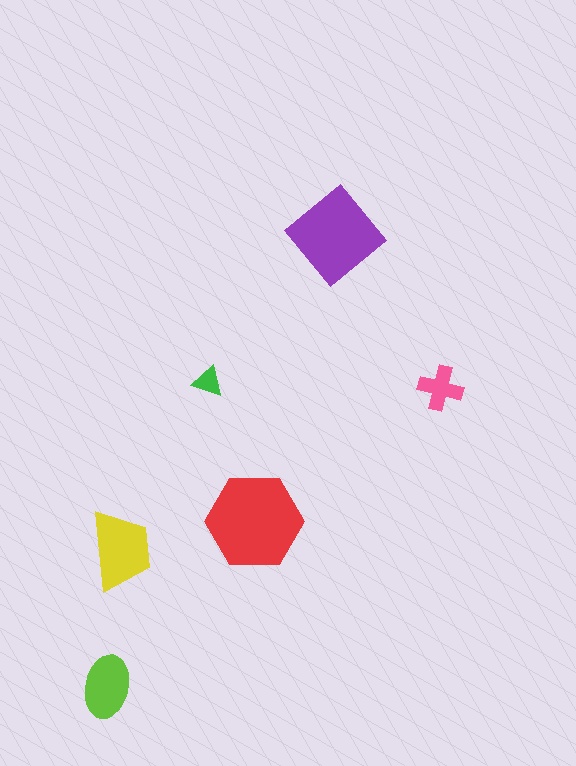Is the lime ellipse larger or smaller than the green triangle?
Larger.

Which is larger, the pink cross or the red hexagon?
The red hexagon.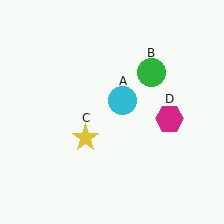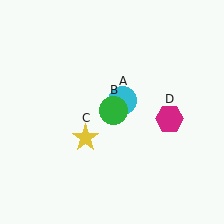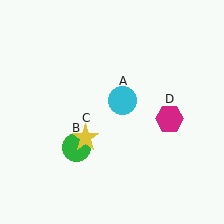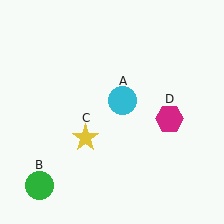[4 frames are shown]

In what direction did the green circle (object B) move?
The green circle (object B) moved down and to the left.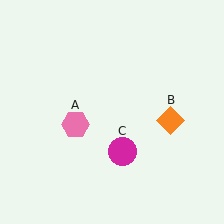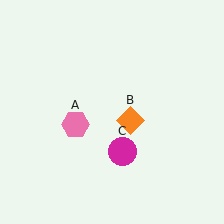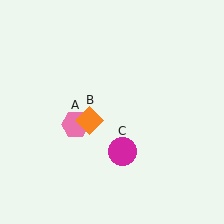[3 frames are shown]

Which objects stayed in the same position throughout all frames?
Pink hexagon (object A) and magenta circle (object C) remained stationary.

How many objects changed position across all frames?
1 object changed position: orange diamond (object B).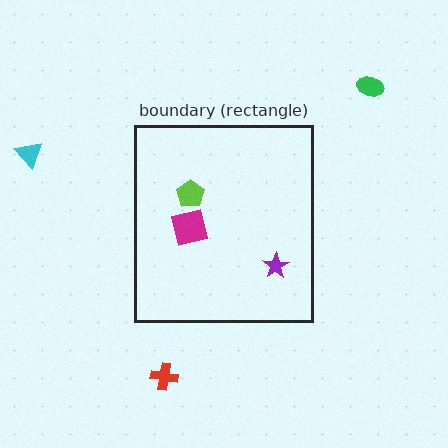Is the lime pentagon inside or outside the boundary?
Inside.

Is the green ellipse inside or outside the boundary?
Outside.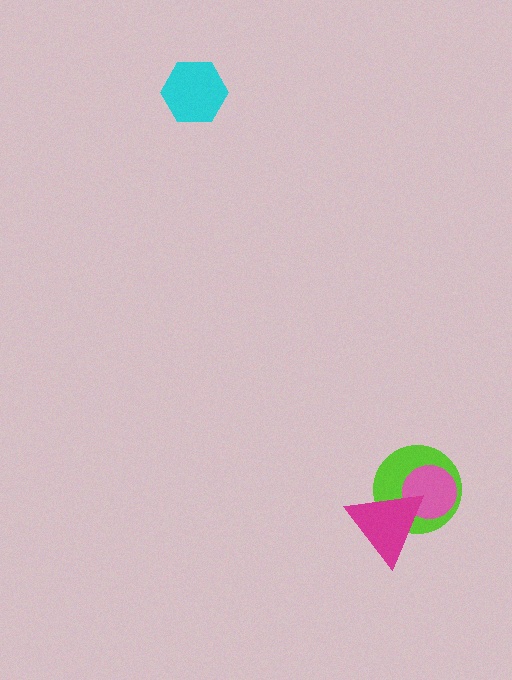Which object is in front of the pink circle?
The magenta triangle is in front of the pink circle.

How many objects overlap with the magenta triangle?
2 objects overlap with the magenta triangle.